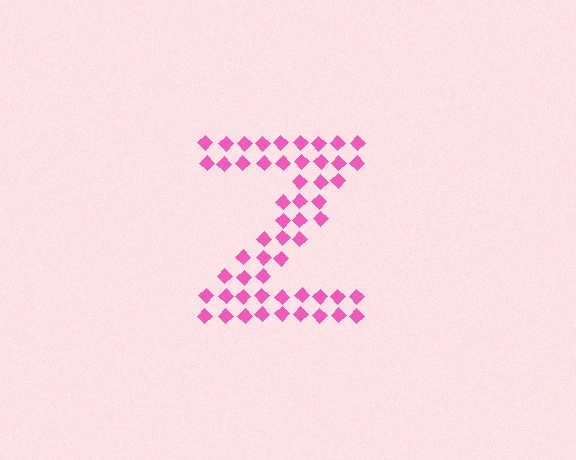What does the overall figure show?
The overall figure shows the letter Z.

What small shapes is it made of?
It is made of small diamonds.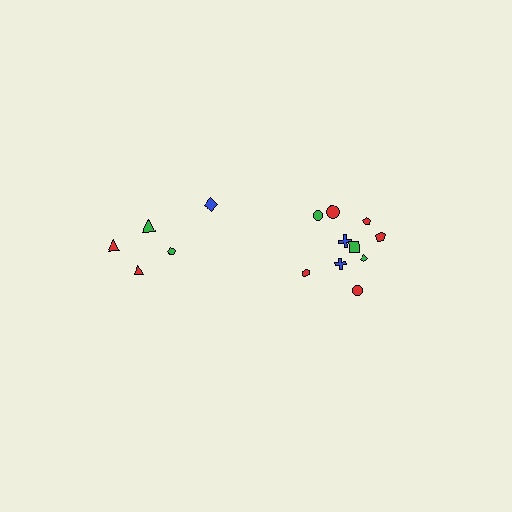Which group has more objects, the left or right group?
The right group.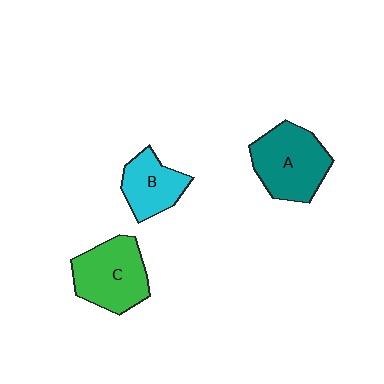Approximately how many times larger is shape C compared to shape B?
Approximately 1.4 times.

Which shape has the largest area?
Shape A (teal).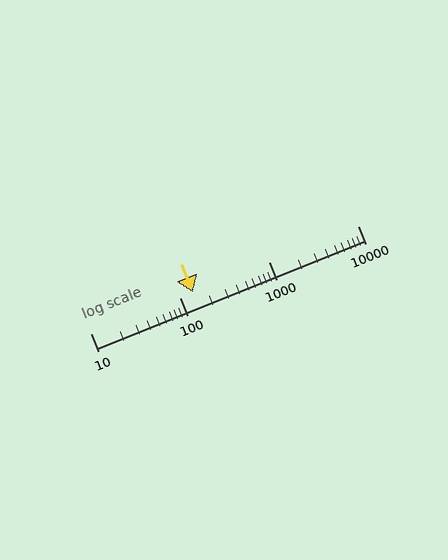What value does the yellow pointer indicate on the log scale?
The pointer indicates approximately 140.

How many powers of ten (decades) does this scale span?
The scale spans 3 decades, from 10 to 10000.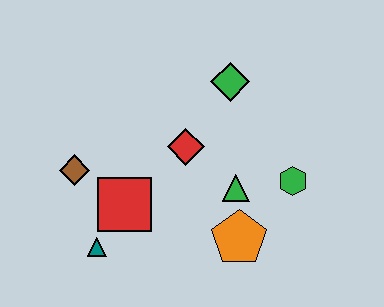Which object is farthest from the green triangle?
The brown diamond is farthest from the green triangle.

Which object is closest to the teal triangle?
The red square is closest to the teal triangle.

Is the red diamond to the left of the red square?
No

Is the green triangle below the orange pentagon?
No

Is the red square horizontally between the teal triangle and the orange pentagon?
Yes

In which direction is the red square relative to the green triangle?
The red square is to the left of the green triangle.